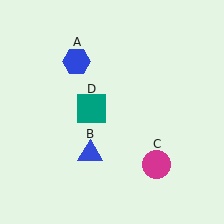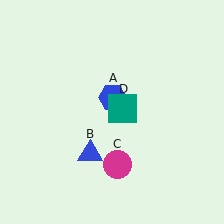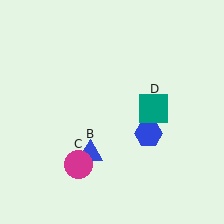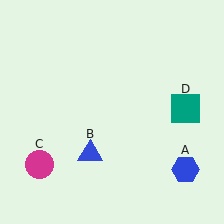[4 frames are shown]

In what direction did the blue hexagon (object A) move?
The blue hexagon (object A) moved down and to the right.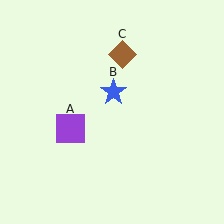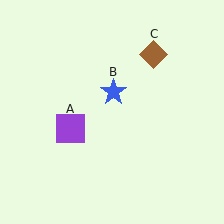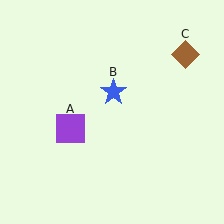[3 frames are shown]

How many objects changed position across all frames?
1 object changed position: brown diamond (object C).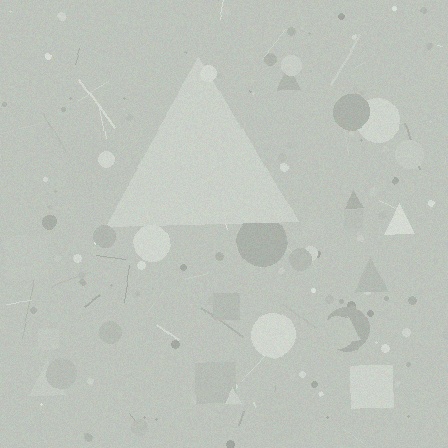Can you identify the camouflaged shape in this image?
The camouflaged shape is a triangle.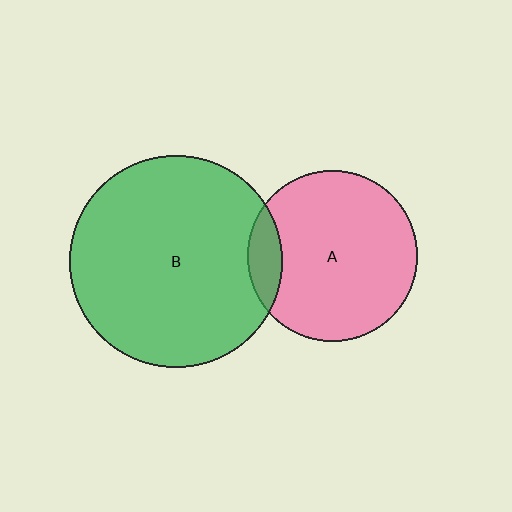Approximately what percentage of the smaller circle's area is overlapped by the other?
Approximately 10%.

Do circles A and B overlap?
Yes.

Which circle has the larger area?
Circle B (green).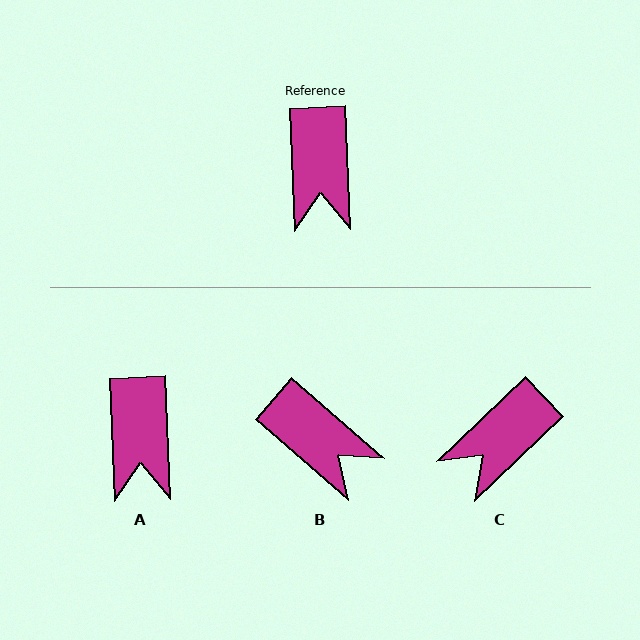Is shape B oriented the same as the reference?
No, it is off by about 47 degrees.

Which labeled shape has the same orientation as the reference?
A.